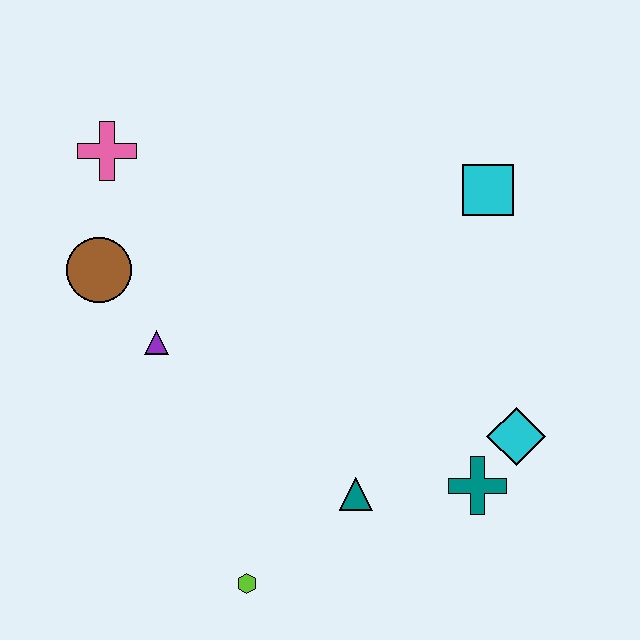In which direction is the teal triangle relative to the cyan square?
The teal triangle is below the cyan square.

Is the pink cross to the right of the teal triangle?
No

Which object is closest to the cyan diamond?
The teal cross is closest to the cyan diamond.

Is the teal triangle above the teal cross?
No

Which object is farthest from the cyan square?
The lime hexagon is farthest from the cyan square.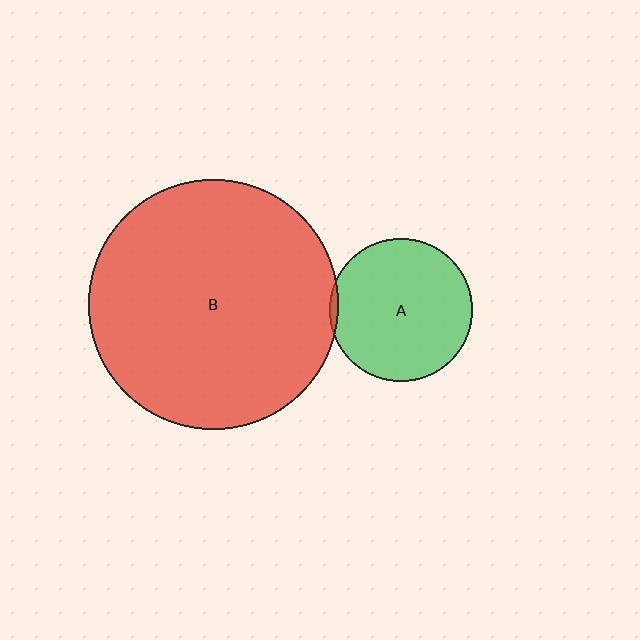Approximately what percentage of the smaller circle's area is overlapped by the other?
Approximately 5%.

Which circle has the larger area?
Circle B (red).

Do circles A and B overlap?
Yes.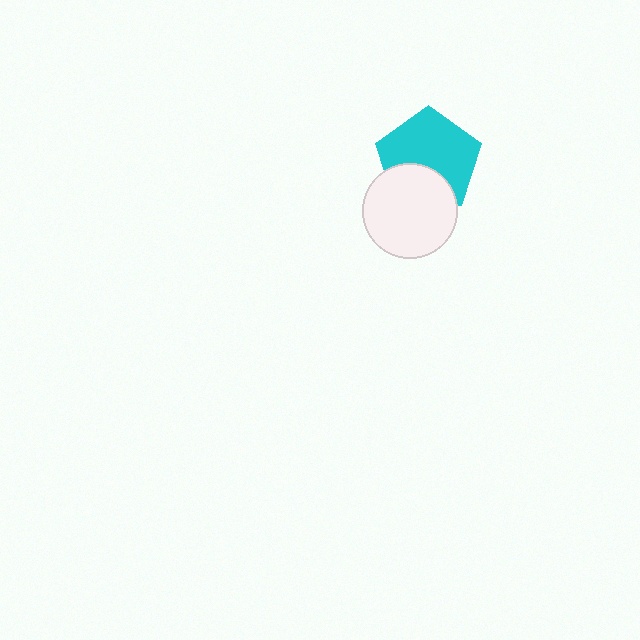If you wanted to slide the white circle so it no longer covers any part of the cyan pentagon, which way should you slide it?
Slide it down — that is the most direct way to separate the two shapes.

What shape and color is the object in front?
The object in front is a white circle.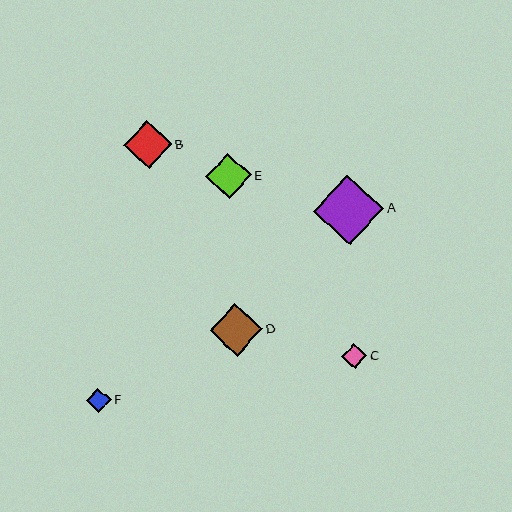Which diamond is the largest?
Diamond A is the largest with a size of approximately 70 pixels.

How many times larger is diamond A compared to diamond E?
Diamond A is approximately 1.5 times the size of diamond E.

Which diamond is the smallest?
Diamond F is the smallest with a size of approximately 25 pixels.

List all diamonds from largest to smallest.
From largest to smallest: A, D, B, E, C, F.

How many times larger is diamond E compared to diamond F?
Diamond E is approximately 1.8 times the size of diamond F.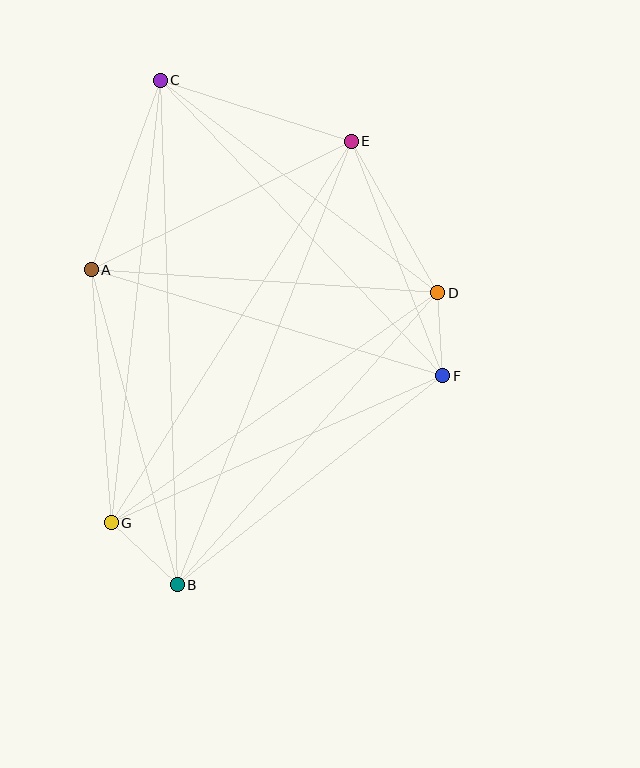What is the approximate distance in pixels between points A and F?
The distance between A and F is approximately 367 pixels.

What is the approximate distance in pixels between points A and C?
The distance between A and C is approximately 202 pixels.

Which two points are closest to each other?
Points D and F are closest to each other.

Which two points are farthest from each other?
Points B and C are farthest from each other.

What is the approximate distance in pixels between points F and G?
The distance between F and G is approximately 362 pixels.